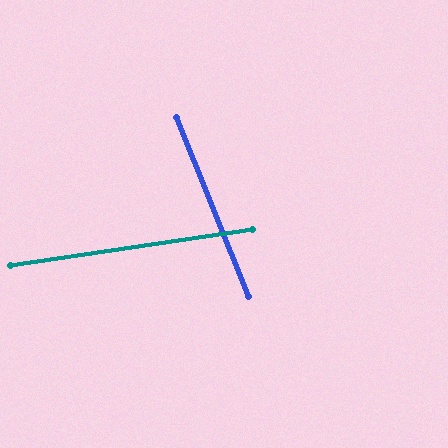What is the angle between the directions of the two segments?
Approximately 77 degrees.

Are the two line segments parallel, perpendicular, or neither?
Neither parallel nor perpendicular — they differ by about 77°.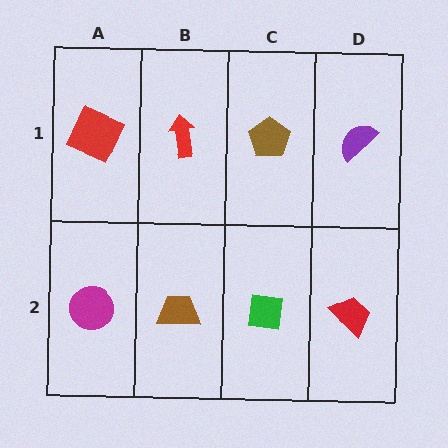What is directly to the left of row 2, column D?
A green square.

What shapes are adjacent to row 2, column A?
A red square (row 1, column A), a brown trapezoid (row 2, column B).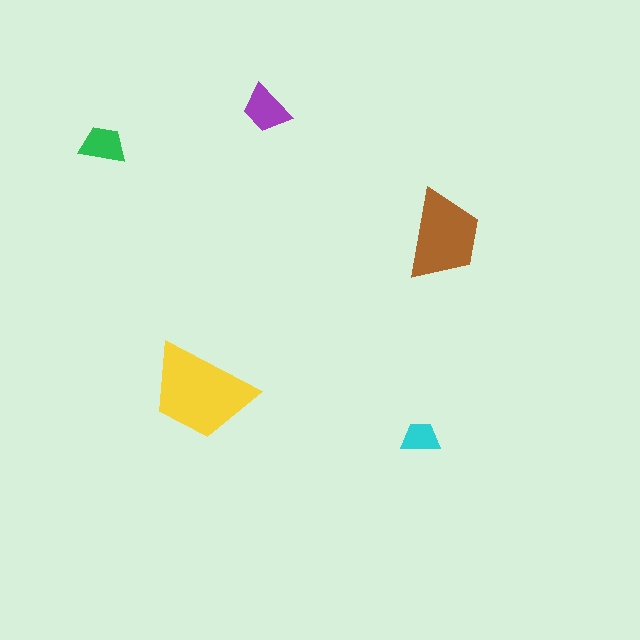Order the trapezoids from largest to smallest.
the yellow one, the brown one, the purple one, the green one, the cyan one.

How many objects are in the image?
There are 5 objects in the image.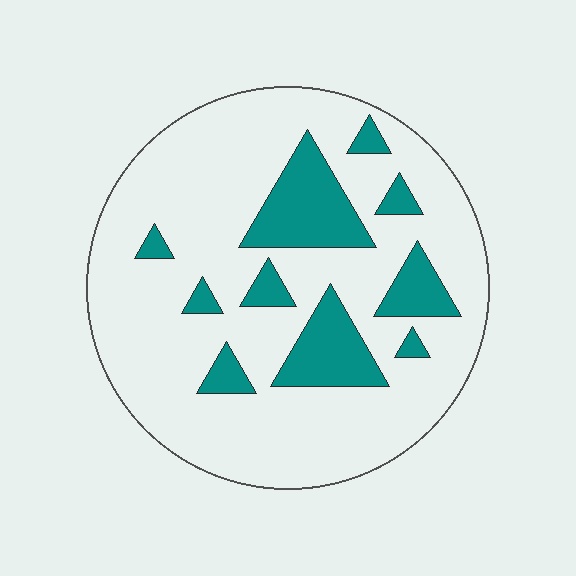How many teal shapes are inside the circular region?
10.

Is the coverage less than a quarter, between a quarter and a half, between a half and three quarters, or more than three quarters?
Less than a quarter.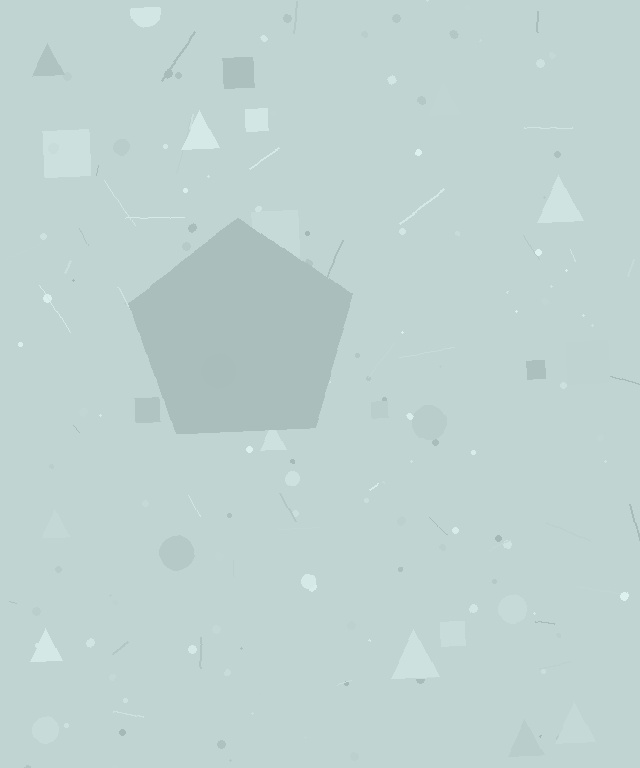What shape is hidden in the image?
A pentagon is hidden in the image.